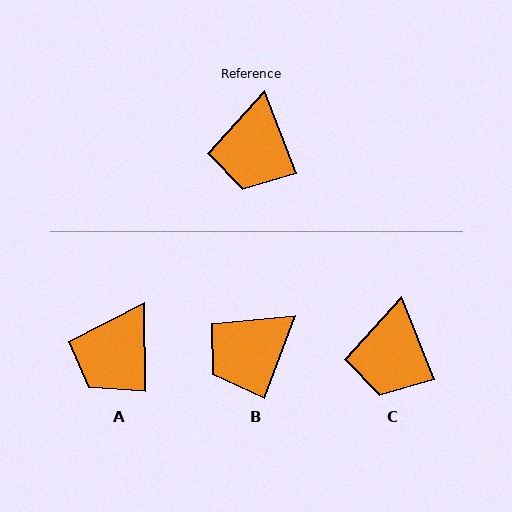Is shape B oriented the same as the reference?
No, it is off by about 42 degrees.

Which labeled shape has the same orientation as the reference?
C.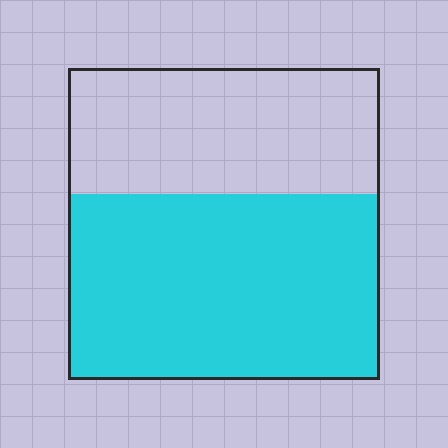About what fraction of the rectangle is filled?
About three fifths (3/5).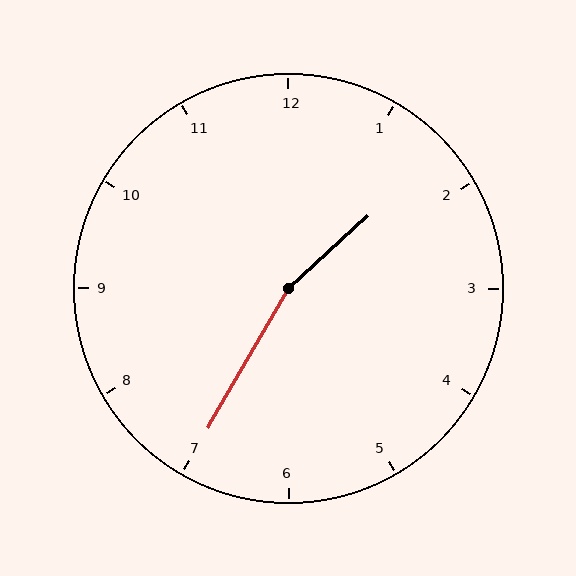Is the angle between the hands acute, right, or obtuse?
It is obtuse.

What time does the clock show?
1:35.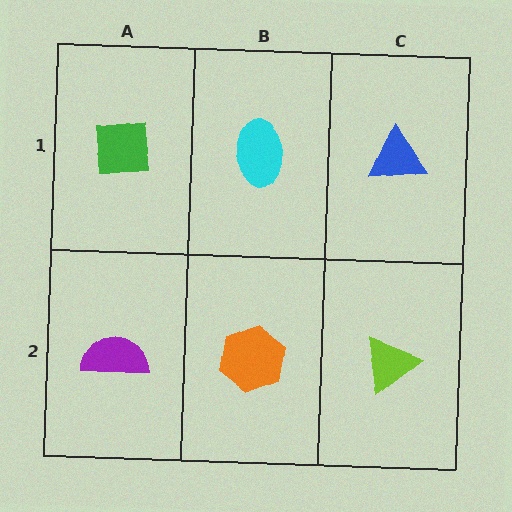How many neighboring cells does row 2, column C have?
2.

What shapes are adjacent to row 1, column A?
A purple semicircle (row 2, column A), a cyan ellipse (row 1, column B).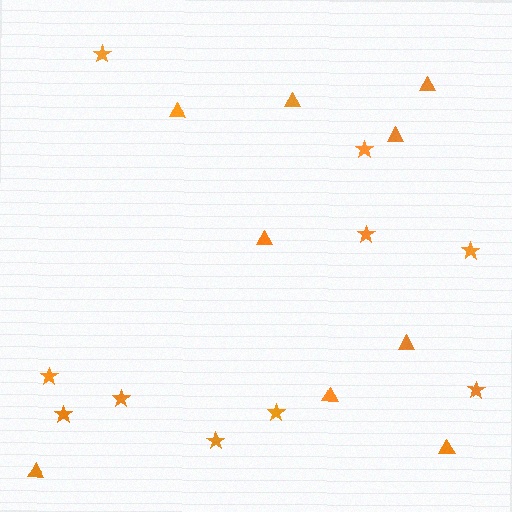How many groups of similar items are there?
There are 2 groups: one group of stars (10) and one group of triangles (9).